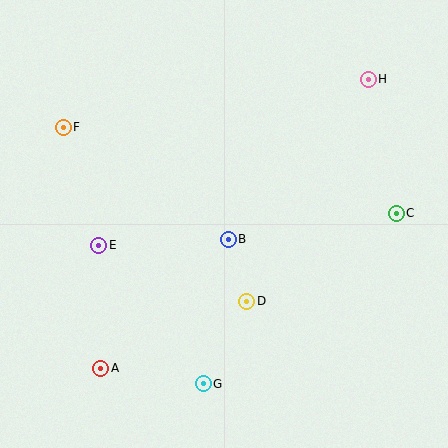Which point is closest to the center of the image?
Point B at (228, 239) is closest to the center.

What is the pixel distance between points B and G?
The distance between B and G is 147 pixels.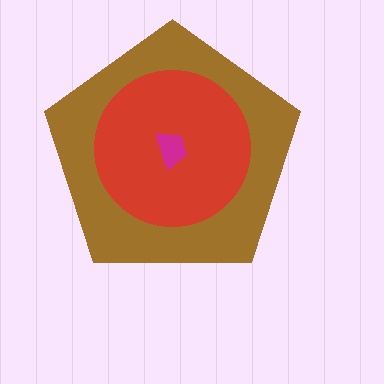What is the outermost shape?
The brown pentagon.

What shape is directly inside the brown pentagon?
The red circle.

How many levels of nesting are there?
3.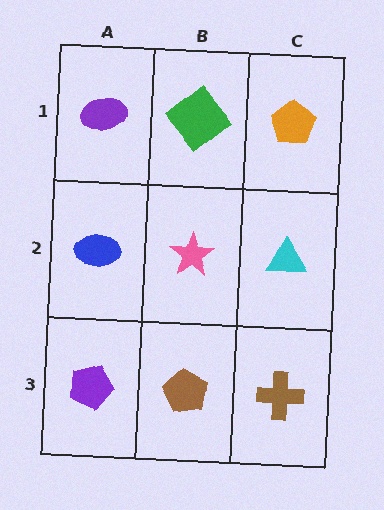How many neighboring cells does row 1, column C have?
2.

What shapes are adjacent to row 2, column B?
A green diamond (row 1, column B), a brown pentagon (row 3, column B), a blue ellipse (row 2, column A), a cyan triangle (row 2, column C).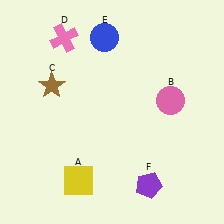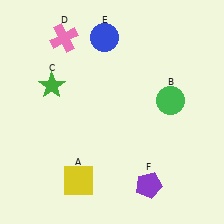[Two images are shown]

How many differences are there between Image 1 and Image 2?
There are 2 differences between the two images.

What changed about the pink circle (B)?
In Image 1, B is pink. In Image 2, it changed to green.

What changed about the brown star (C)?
In Image 1, C is brown. In Image 2, it changed to green.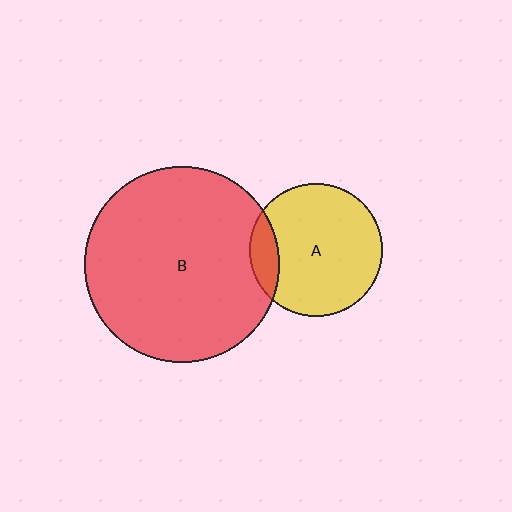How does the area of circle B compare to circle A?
Approximately 2.2 times.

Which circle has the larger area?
Circle B (red).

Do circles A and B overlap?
Yes.